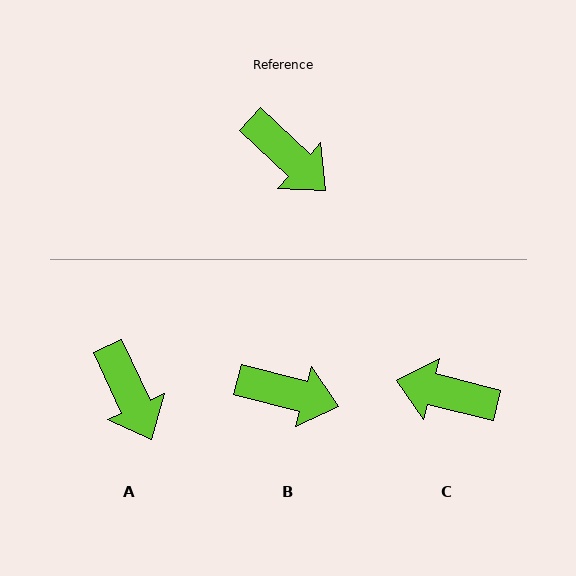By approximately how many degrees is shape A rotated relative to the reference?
Approximately 22 degrees clockwise.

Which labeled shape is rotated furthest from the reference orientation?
C, about 151 degrees away.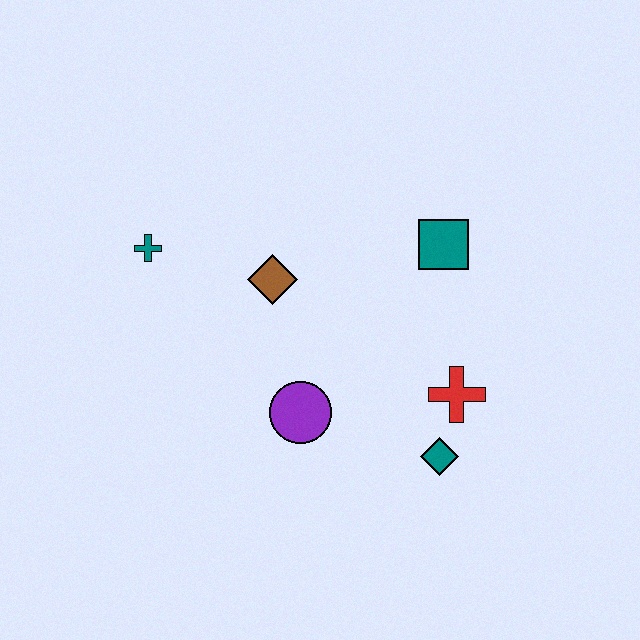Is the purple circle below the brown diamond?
Yes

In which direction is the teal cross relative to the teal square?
The teal cross is to the left of the teal square.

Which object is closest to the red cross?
The teal diamond is closest to the red cross.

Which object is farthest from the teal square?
The teal cross is farthest from the teal square.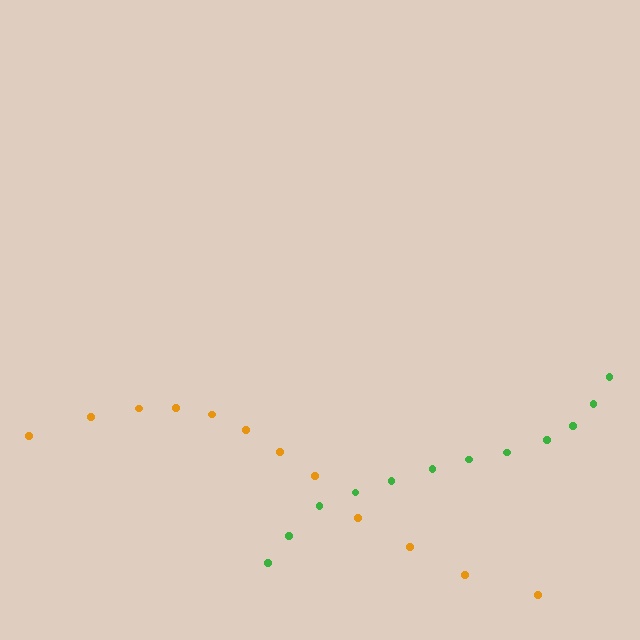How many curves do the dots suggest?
There are 2 distinct paths.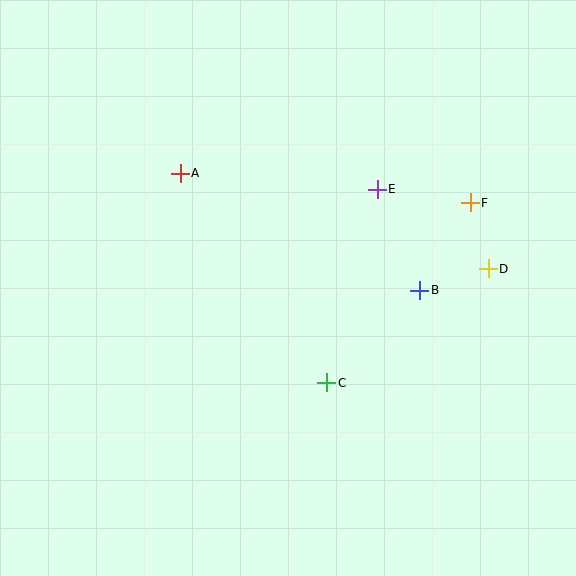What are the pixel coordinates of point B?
Point B is at (420, 290).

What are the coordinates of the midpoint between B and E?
The midpoint between B and E is at (398, 240).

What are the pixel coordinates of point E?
Point E is at (377, 189).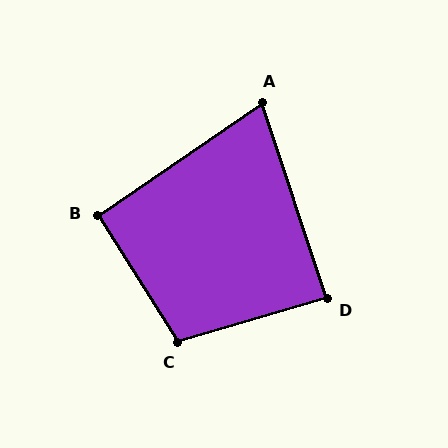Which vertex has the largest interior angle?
C, at approximately 106 degrees.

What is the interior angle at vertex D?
Approximately 88 degrees (approximately right).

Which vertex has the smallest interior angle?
A, at approximately 74 degrees.